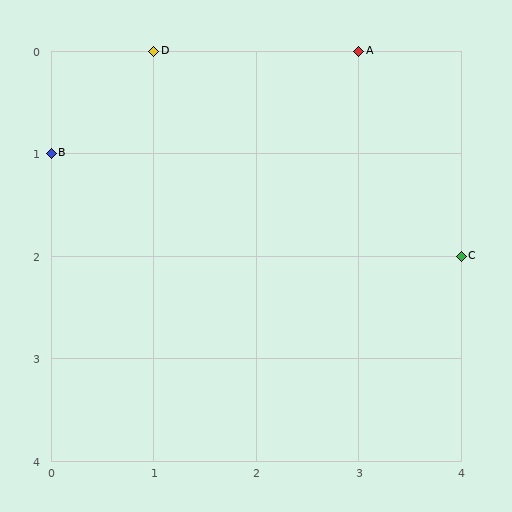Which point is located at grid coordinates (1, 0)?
Point D is at (1, 0).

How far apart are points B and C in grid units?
Points B and C are 4 columns and 1 row apart (about 4.1 grid units diagonally).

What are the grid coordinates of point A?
Point A is at grid coordinates (3, 0).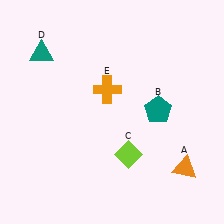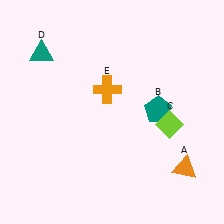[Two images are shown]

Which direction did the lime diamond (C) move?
The lime diamond (C) moved right.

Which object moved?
The lime diamond (C) moved right.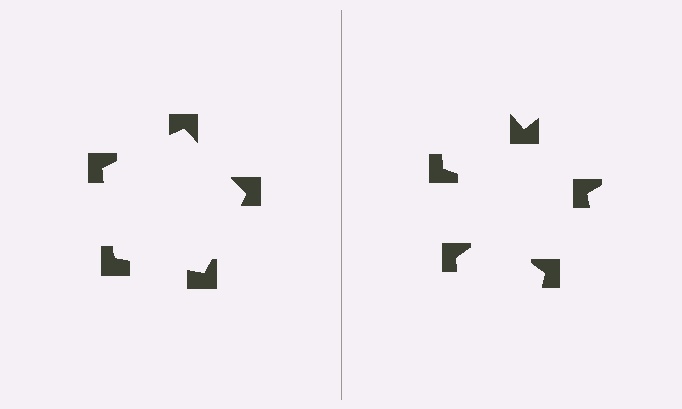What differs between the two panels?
The notched squares are positioned identically on both sides; only the wedge orientations differ. On the left they align to a pentagon; on the right they are misaligned.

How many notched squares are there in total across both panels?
10 — 5 on each side.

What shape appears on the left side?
An illusory pentagon.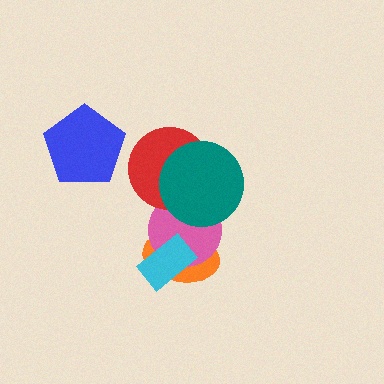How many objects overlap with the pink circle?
4 objects overlap with the pink circle.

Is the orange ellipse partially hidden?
Yes, it is partially covered by another shape.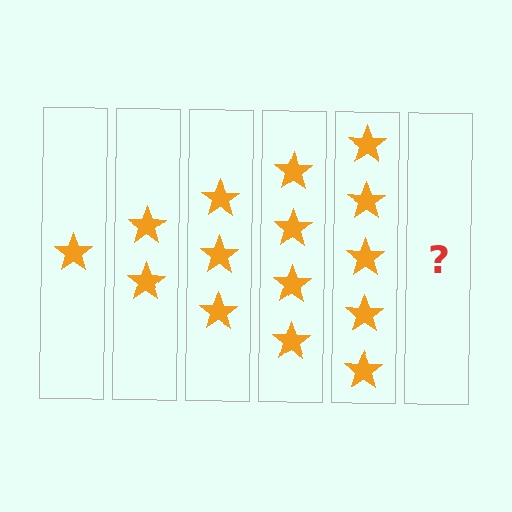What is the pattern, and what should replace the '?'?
The pattern is that each step adds one more star. The '?' should be 6 stars.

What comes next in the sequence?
The next element should be 6 stars.